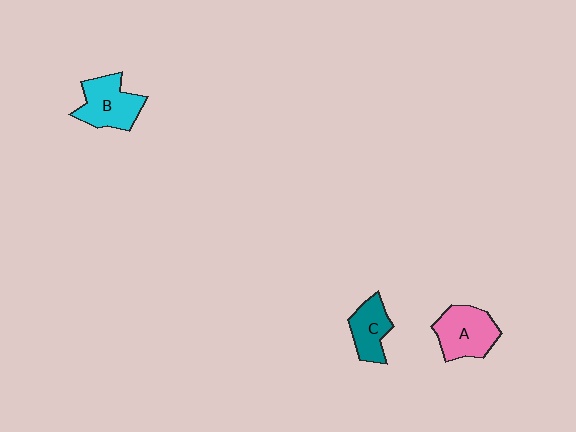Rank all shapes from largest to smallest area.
From largest to smallest: A (pink), B (cyan), C (teal).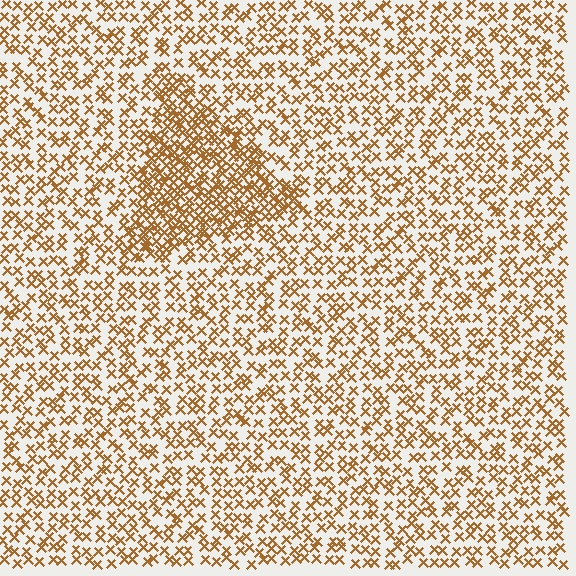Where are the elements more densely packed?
The elements are more densely packed inside the triangle boundary.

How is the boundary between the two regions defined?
The boundary is defined by a change in element density (approximately 2.0x ratio). All elements are the same color, size, and shape.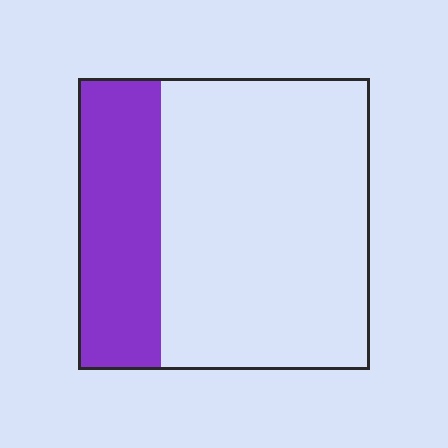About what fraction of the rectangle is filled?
About one quarter (1/4).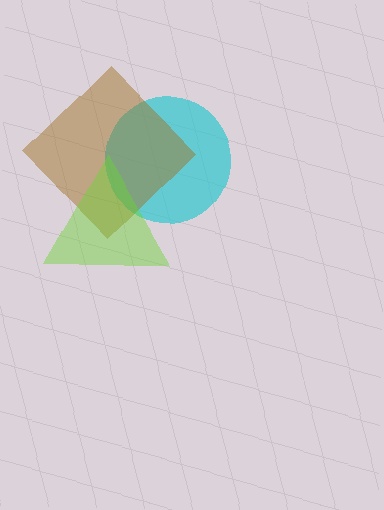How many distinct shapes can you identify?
There are 3 distinct shapes: a cyan circle, a brown diamond, a lime triangle.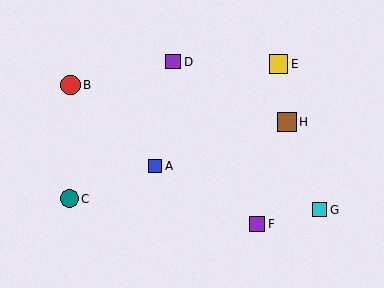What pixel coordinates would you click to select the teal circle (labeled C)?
Click at (70, 199) to select the teal circle C.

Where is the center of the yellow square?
The center of the yellow square is at (278, 64).